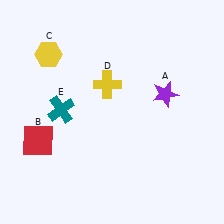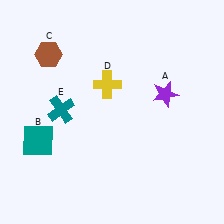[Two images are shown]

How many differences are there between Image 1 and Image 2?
There are 2 differences between the two images.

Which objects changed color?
B changed from red to teal. C changed from yellow to brown.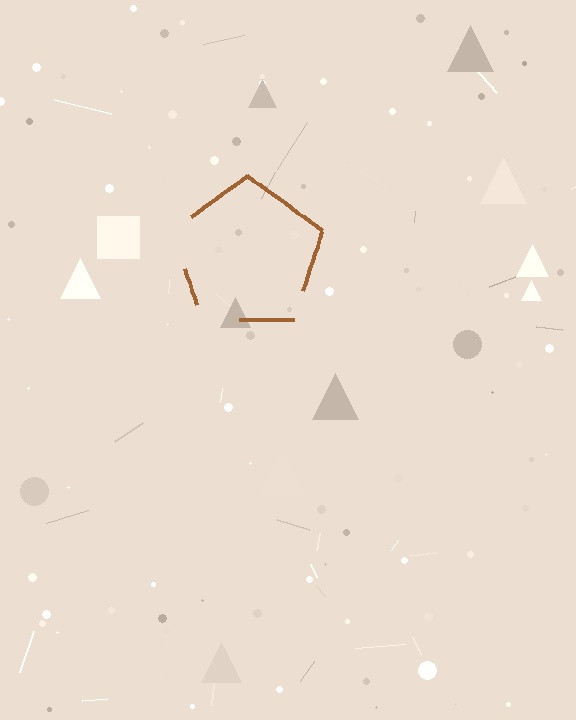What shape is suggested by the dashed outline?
The dashed outline suggests a pentagon.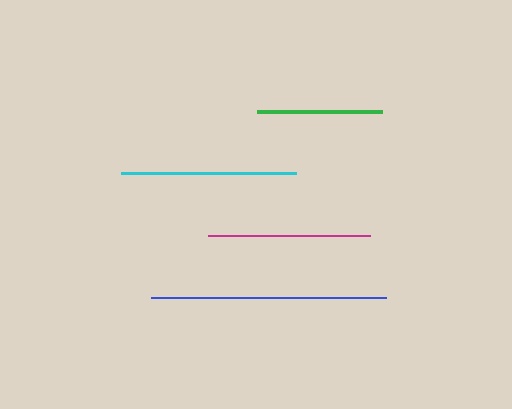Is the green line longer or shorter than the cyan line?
The cyan line is longer than the green line.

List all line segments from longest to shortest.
From longest to shortest: blue, cyan, magenta, green.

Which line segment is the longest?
The blue line is the longest at approximately 234 pixels.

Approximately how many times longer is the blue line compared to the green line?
The blue line is approximately 1.9 times the length of the green line.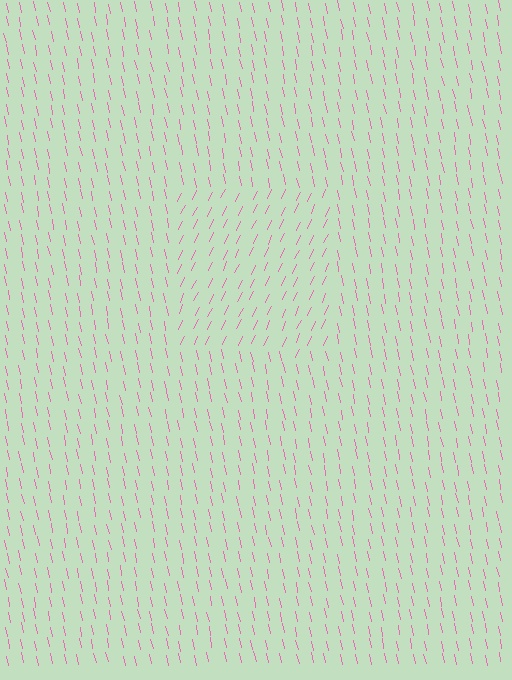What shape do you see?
I see a rectangle.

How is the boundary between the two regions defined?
The boundary is defined purely by a change in line orientation (approximately 37 degrees difference). All lines are the same color and thickness.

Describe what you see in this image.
The image is filled with small pink line segments. A rectangle region in the image has lines oriented differently from the surrounding lines, creating a visible texture boundary.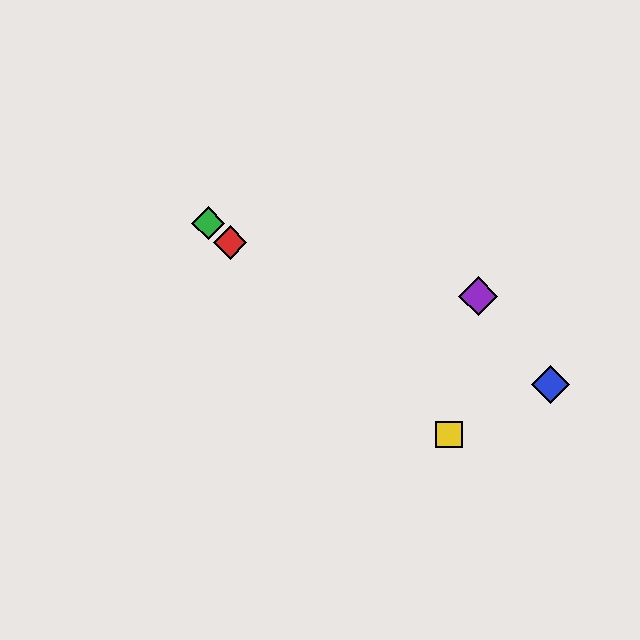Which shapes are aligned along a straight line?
The red diamond, the green diamond, the yellow square are aligned along a straight line.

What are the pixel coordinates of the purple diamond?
The purple diamond is at (478, 296).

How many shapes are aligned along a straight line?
3 shapes (the red diamond, the green diamond, the yellow square) are aligned along a straight line.